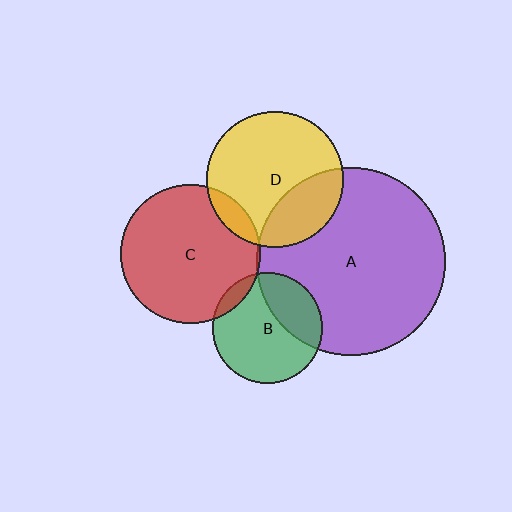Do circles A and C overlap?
Yes.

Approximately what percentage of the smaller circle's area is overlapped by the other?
Approximately 5%.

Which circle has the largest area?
Circle A (purple).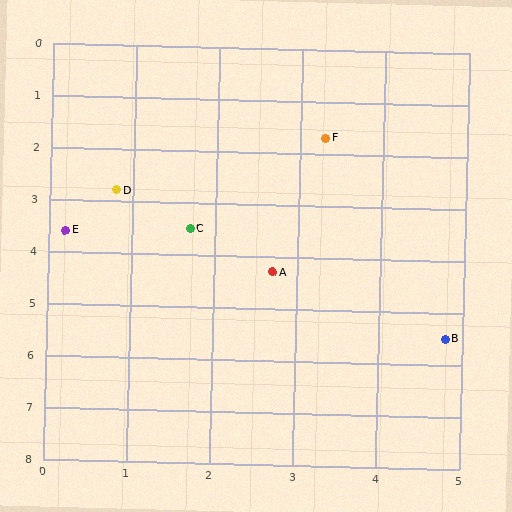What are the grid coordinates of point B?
Point B is at approximately (4.8, 5.5).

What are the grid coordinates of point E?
Point E is at approximately (0.2, 3.6).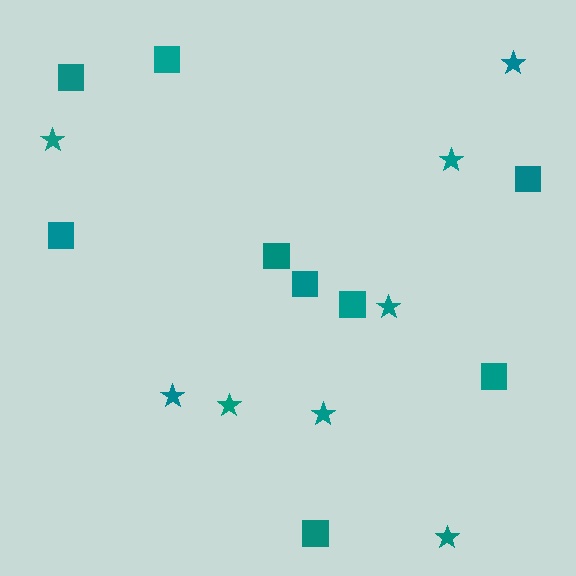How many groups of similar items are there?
There are 2 groups: one group of squares (9) and one group of stars (8).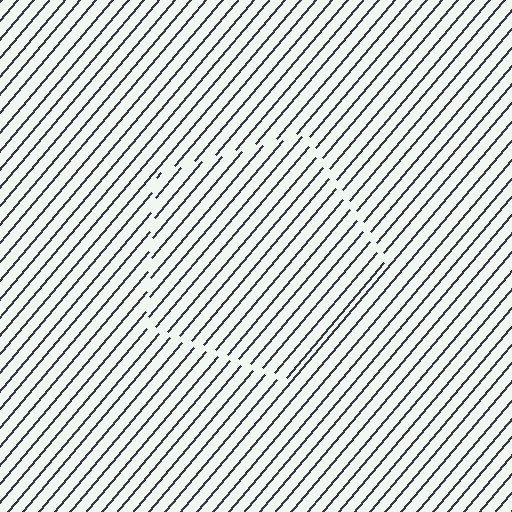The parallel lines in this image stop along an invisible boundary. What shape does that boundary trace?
An illusory pentagon. The interior of the shape contains the same grating, shifted by half a period — the contour is defined by the phase discontinuity where line-ends from the inner and outer gratings abut.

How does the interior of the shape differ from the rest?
The interior of the shape contains the same grating, shifted by half a period — the contour is defined by the phase discontinuity where line-ends from the inner and outer gratings abut.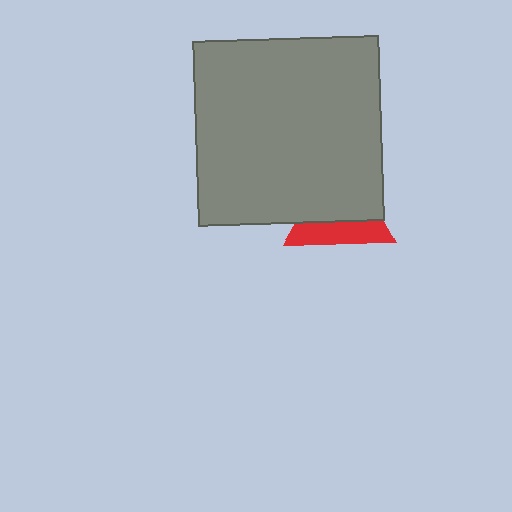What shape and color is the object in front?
The object in front is a gray square.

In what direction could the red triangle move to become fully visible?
The red triangle could move down. That would shift it out from behind the gray square entirely.